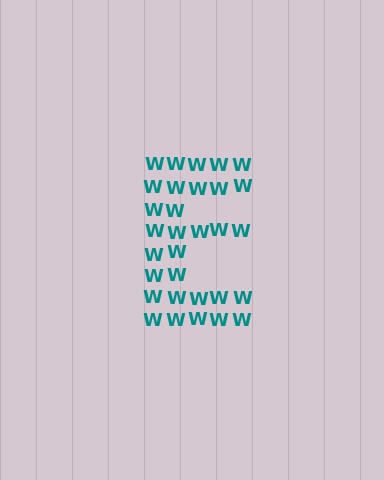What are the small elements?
The small elements are letter W's.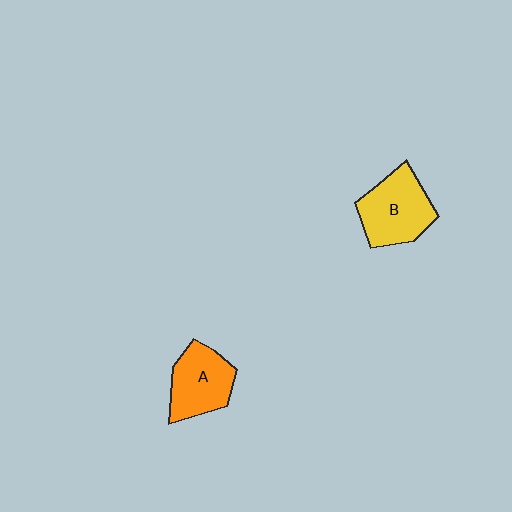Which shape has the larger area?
Shape B (yellow).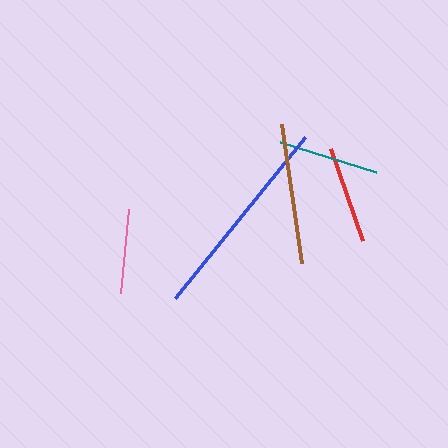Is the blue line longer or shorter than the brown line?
The blue line is longer than the brown line.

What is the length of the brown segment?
The brown segment is approximately 141 pixels long.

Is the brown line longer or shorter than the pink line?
The brown line is longer than the pink line.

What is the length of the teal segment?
The teal segment is approximately 101 pixels long.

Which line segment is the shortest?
The pink line is the shortest at approximately 84 pixels.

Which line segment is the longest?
The blue line is the longest at approximately 208 pixels.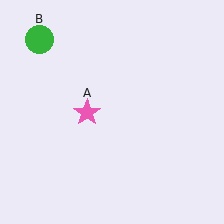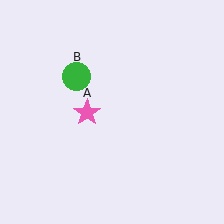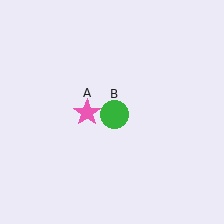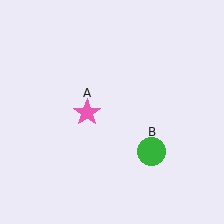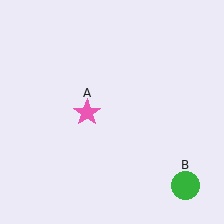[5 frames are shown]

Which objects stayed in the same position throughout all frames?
Pink star (object A) remained stationary.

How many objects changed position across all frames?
1 object changed position: green circle (object B).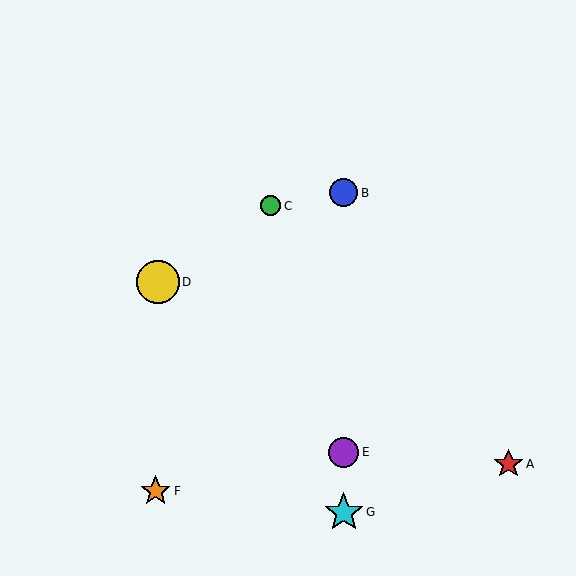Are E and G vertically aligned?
Yes, both are at x≈344.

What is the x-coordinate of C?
Object C is at x≈271.